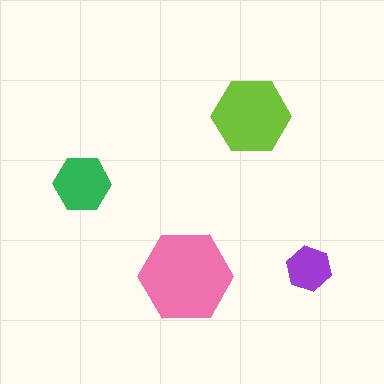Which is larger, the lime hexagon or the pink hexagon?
The pink one.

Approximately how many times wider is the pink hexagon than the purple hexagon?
About 2 times wider.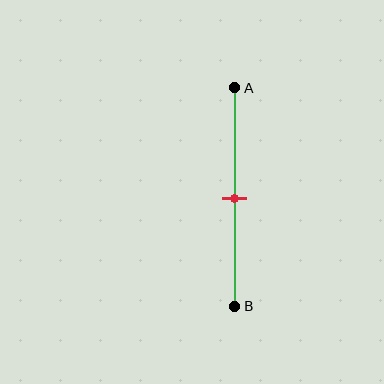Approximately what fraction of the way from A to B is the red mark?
The red mark is approximately 50% of the way from A to B.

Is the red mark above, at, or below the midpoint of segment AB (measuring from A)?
The red mark is approximately at the midpoint of segment AB.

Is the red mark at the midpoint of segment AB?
Yes, the mark is approximately at the midpoint.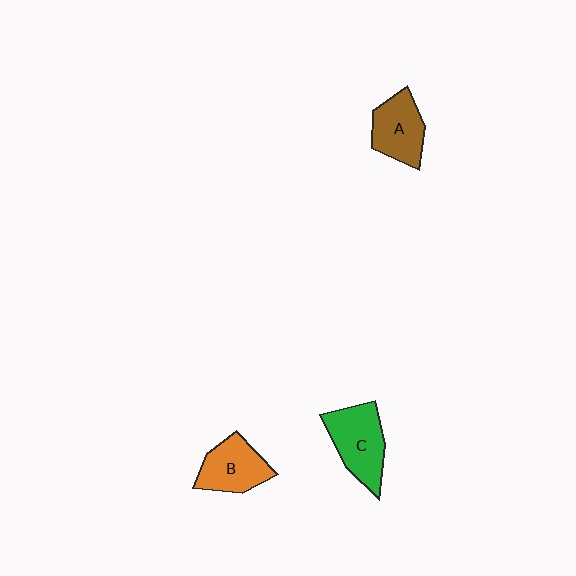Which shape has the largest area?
Shape C (green).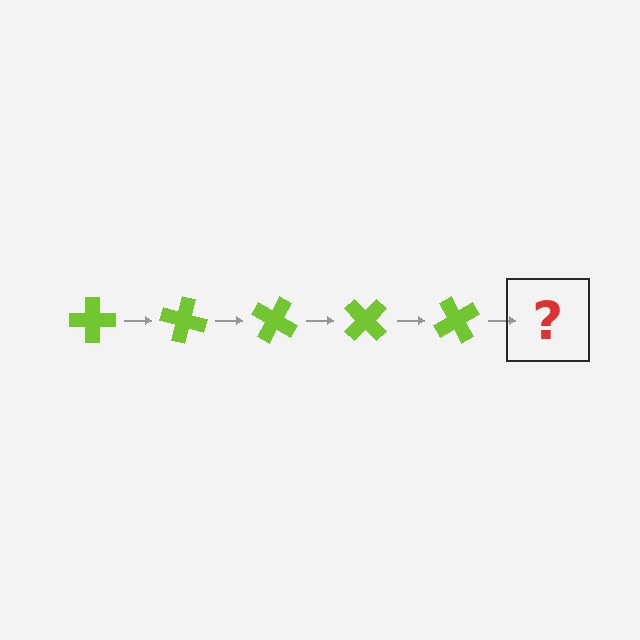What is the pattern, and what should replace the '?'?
The pattern is that the cross rotates 15 degrees each step. The '?' should be a lime cross rotated 75 degrees.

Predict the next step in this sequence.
The next step is a lime cross rotated 75 degrees.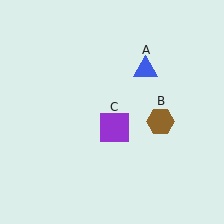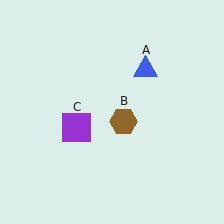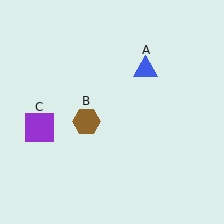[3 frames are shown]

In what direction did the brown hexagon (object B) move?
The brown hexagon (object B) moved left.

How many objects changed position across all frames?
2 objects changed position: brown hexagon (object B), purple square (object C).